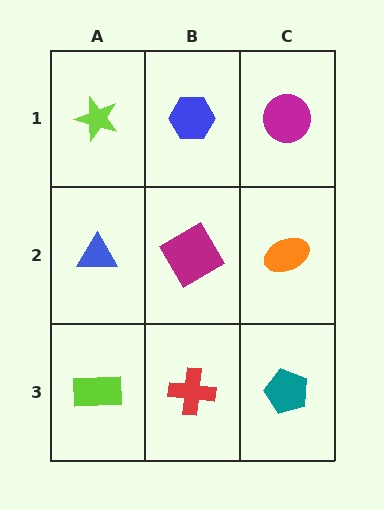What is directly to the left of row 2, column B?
A blue triangle.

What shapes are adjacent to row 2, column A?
A lime star (row 1, column A), a lime rectangle (row 3, column A), a magenta diamond (row 2, column B).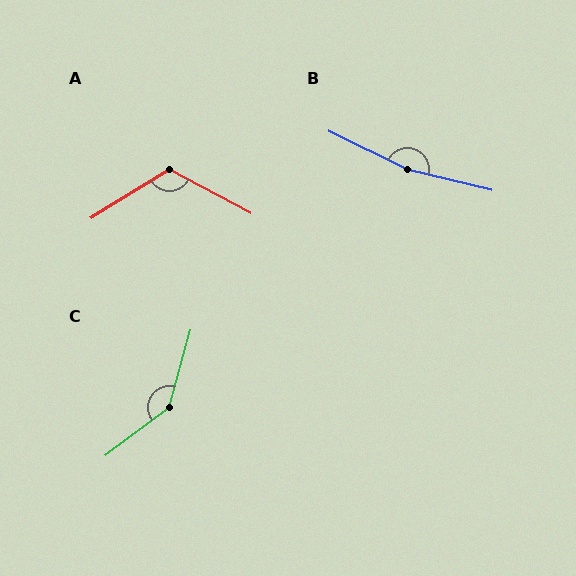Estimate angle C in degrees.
Approximately 142 degrees.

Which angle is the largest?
B, at approximately 167 degrees.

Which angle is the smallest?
A, at approximately 120 degrees.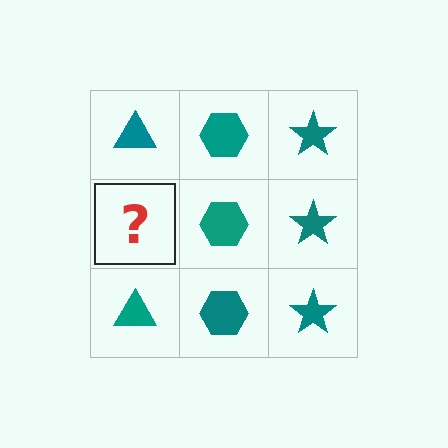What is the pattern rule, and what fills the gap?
The rule is that each column has a consistent shape. The gap should be filled with a teal triangle.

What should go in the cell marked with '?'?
The missing cell should contain a teal triangle.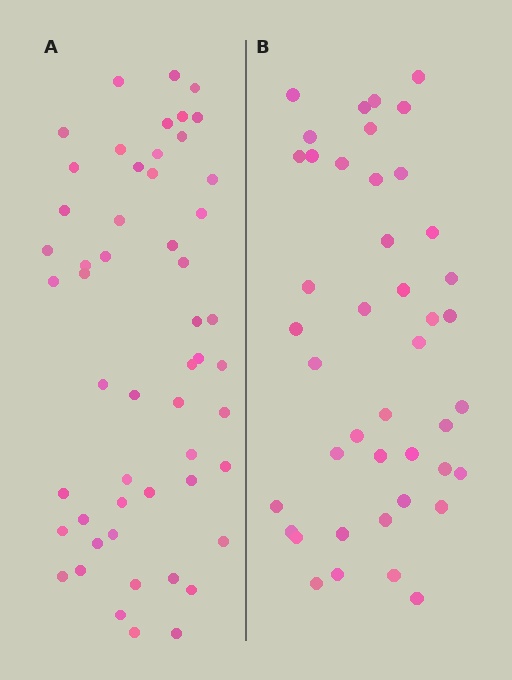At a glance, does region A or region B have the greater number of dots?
Region A (the left region) has more dots.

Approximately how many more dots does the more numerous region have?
Region A has roughly 10 or so more dots than region B.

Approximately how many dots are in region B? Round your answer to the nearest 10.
About 40 dots. (The exact count is 43, which rounds to 40.)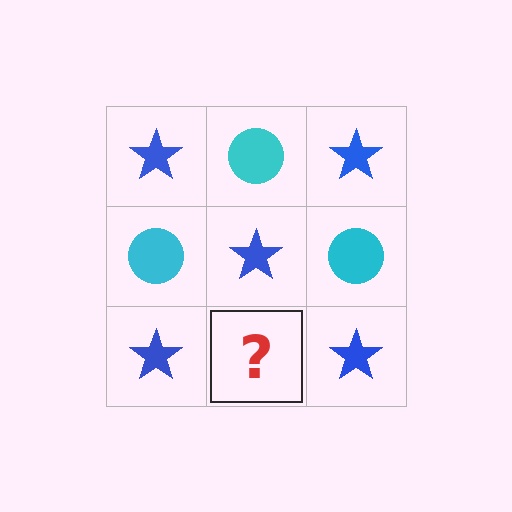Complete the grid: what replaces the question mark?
The question mark should be replaced with a cyan circle.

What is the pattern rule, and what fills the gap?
The rule is that it alternates blue star and cyan circle in a checkerboard pattern. The gap should be filled with a cyan circle.